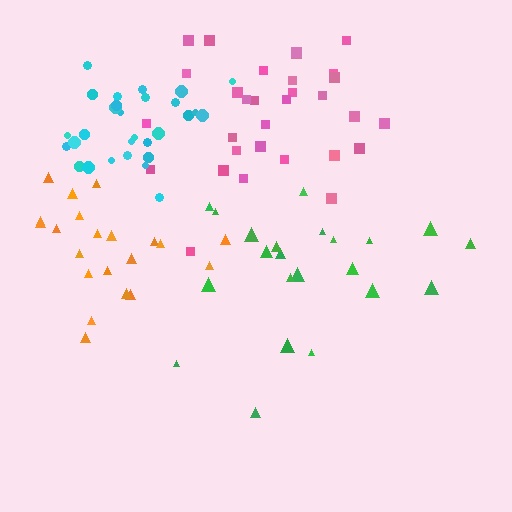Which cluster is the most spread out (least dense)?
Green.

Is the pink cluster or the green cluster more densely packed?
Pink.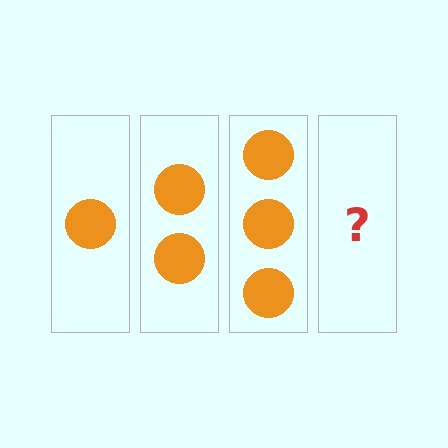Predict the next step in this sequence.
The next step is 4 circles.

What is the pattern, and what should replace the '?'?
The pattern is that each step adds one more circle. The '?' should be 4 circles.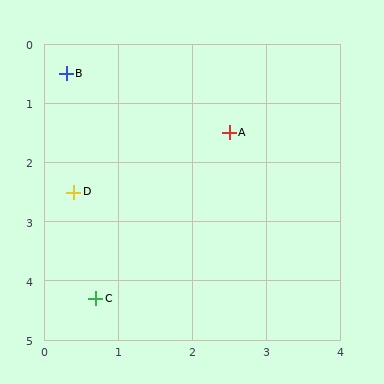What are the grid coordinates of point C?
Point C is at approximately (0.7, 4.3).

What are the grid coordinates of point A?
Point A is at approximately (2.5, 1.5).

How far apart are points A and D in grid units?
Points A and D are about 2.3 grid units apart.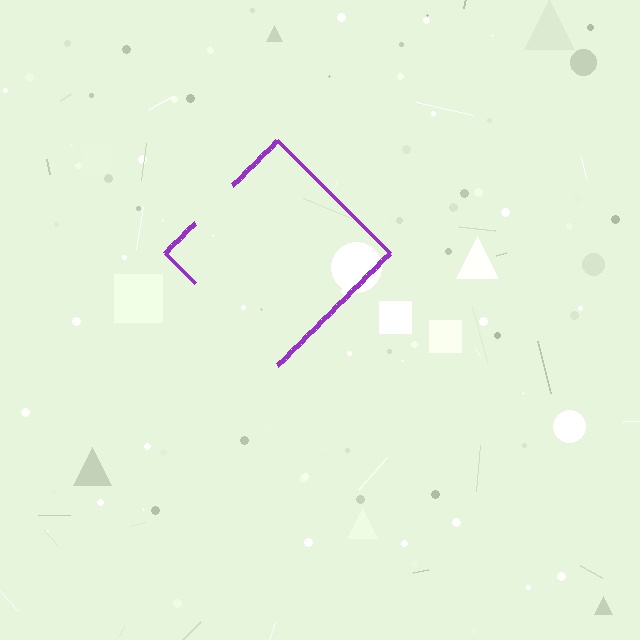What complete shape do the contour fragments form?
The contour fragments form a diamond.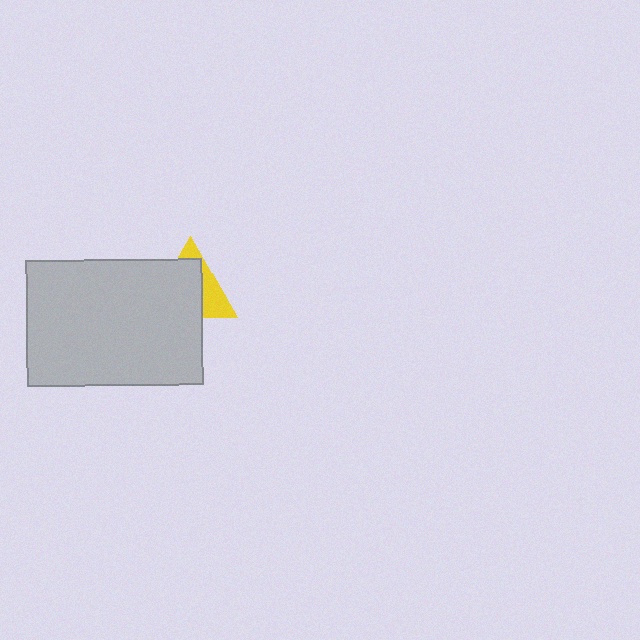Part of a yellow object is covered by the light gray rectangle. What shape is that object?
It is a triangle.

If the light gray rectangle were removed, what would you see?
You would see the complete yellow triangle.